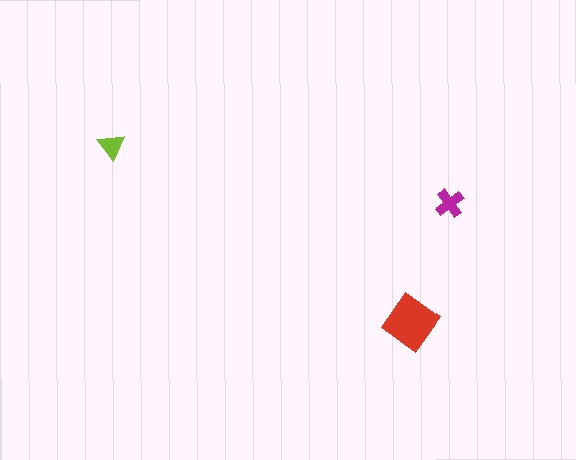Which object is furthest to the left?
The lime triangle is leftmost.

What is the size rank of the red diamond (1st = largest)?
1st.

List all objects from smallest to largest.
The lime triangle, the magenta cross, the red diamond.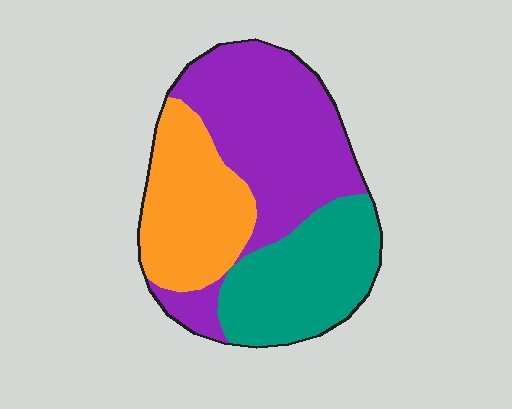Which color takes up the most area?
Purple, at roughly 45%.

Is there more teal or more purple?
Purple.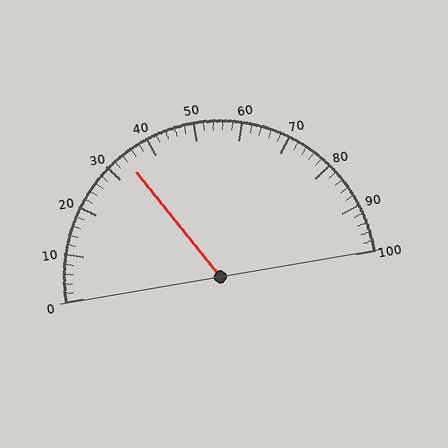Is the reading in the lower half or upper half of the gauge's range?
The reading is in the lower half of the range (0 to 100).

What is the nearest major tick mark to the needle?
The nearest major tick mark is 30.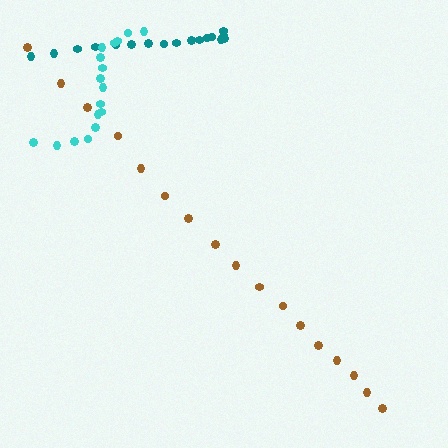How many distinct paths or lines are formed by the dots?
There are 3 distinct paths.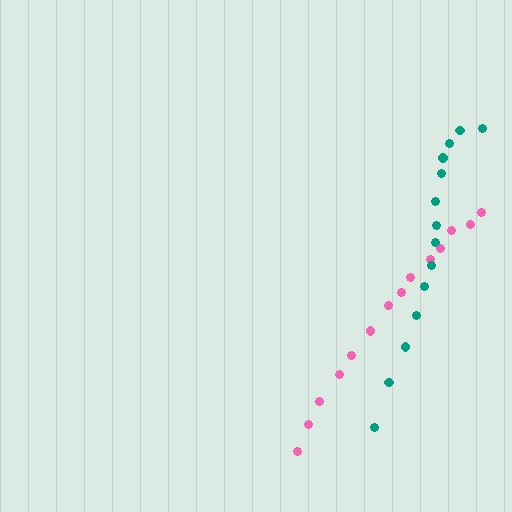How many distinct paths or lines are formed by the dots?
There are 2 distinct paths.